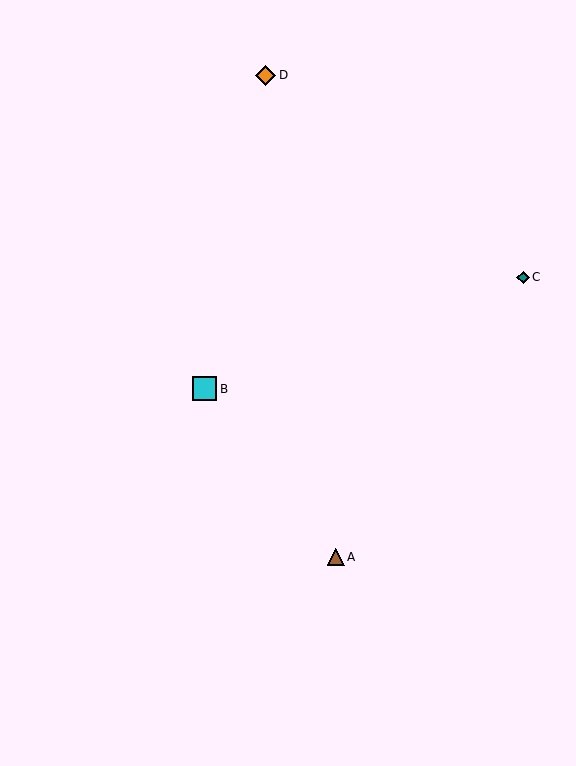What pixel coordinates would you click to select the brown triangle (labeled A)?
Click at (336, 557) to select the brown triangle A.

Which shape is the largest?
The cyan square (labeled B) is the largest.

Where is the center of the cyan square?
The center of the cyan square is at (205, 389).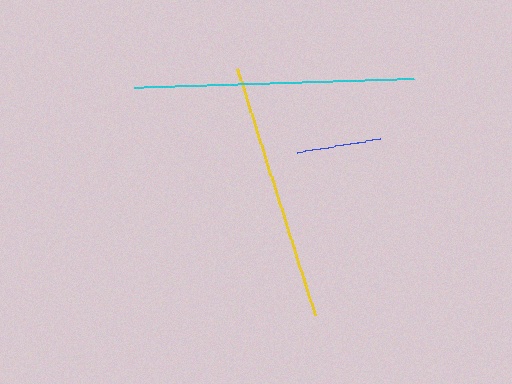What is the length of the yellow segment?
The yellow segment is approximately 259 pixels long.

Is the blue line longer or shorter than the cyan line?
The cyan line is longer than the blue line.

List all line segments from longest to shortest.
From longest to shortest: cyan, yellow, blue.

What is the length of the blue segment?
The blue segment is approximately 84 pixels long.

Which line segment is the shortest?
The blue line is the shortest at approximately 84 pixels.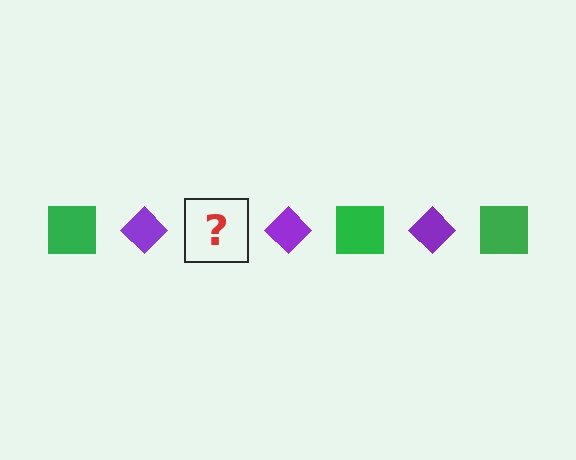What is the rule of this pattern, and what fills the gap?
The rule is that the pattern alternates between green square and purple diamond. The gap should be filled with a green square.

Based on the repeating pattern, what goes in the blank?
The blank should be a green square.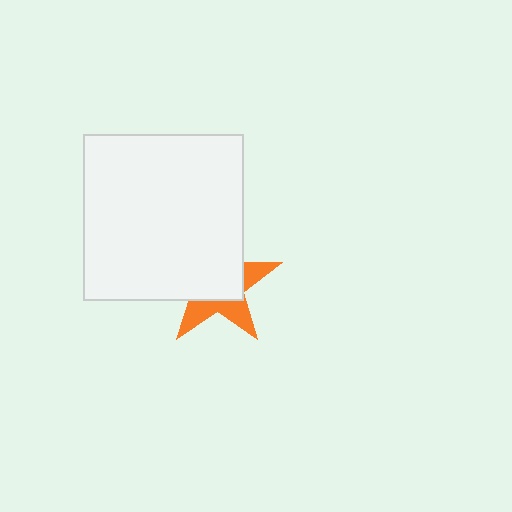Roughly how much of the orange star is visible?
A small part of it is visible (roughly 39%).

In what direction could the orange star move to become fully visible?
The orange star could move toward the lower-right. That would shift it out from behind the white rectangle entirely.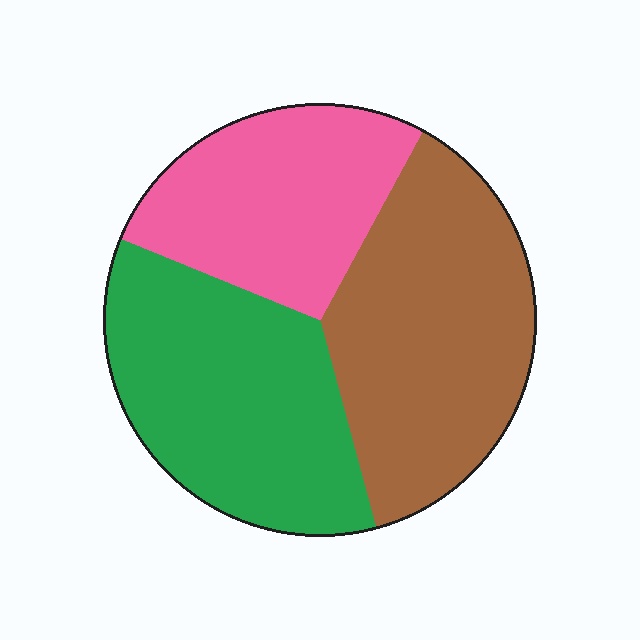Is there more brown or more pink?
Brown.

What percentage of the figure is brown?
Brown covers 38% of the figure.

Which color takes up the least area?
Pink, at roughly 25%.